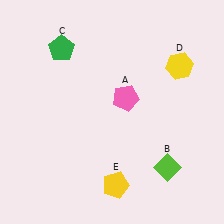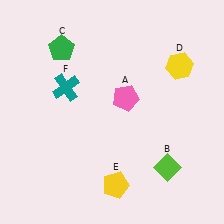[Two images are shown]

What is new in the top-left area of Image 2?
A teal cross (F) was added in the top-left area of Image 2.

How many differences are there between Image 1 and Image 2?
There is 1 difference between the two images.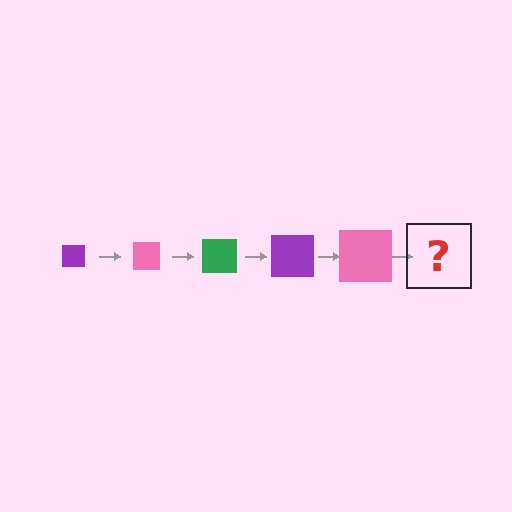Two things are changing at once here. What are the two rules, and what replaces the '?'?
The two rules are that the square grows larger each step and the color cycles through purple, pink, and green. The '?' should be a green square, larger than the previous one.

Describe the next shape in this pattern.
It should be a green square, larger than the previous one.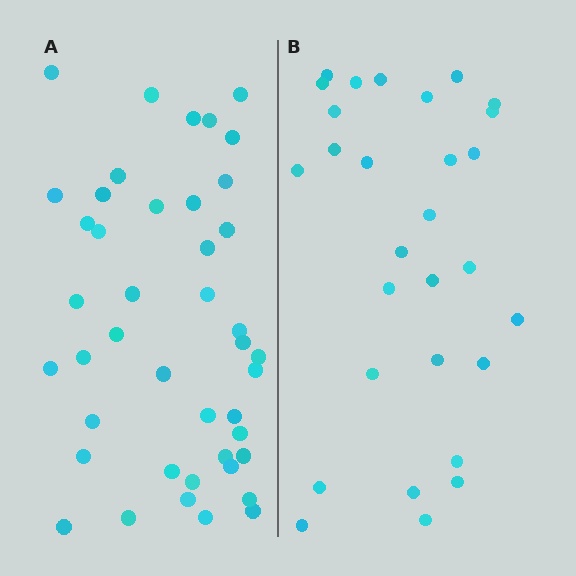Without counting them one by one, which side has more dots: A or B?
Region A (the left region) has more dots.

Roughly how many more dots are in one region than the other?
Region A has approximately 15 more dots than region B.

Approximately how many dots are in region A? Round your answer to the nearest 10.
About 40 dots. (The exact count is 43, which rounds to 40.)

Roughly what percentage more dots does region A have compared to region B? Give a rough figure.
About 50% more.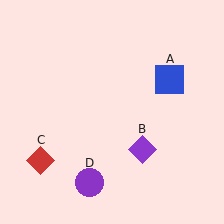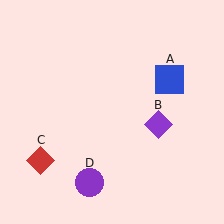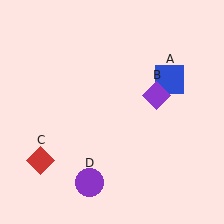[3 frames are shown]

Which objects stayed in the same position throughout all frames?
Blue square (object A) and red diamond (object C) and purple circle (object D) remained stationary.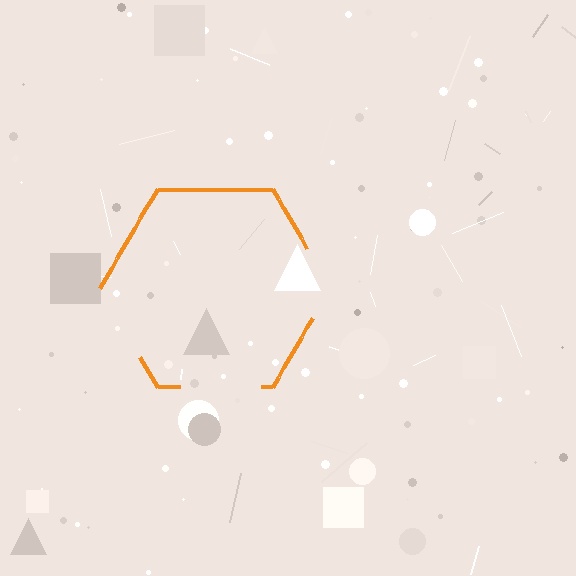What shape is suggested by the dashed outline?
The dashed outline suggests a hexagon.